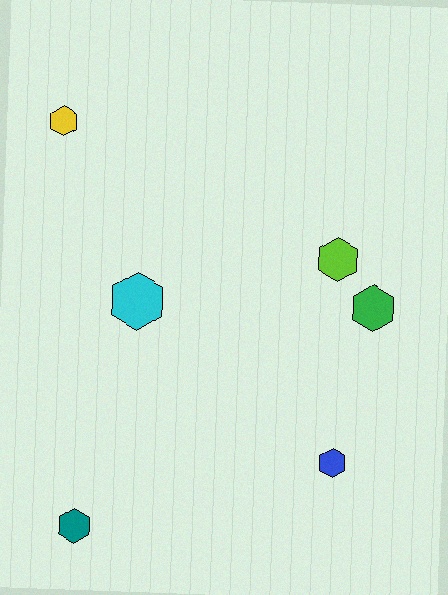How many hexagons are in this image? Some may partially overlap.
There are 6 hexagons.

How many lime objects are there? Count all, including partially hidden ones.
There is 1 lime object.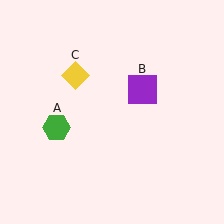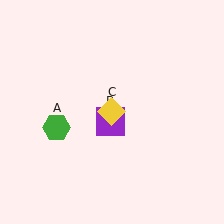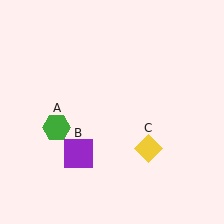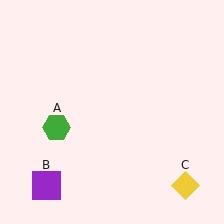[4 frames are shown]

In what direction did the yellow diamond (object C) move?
The yellow diamond (object C) moved down and to the right.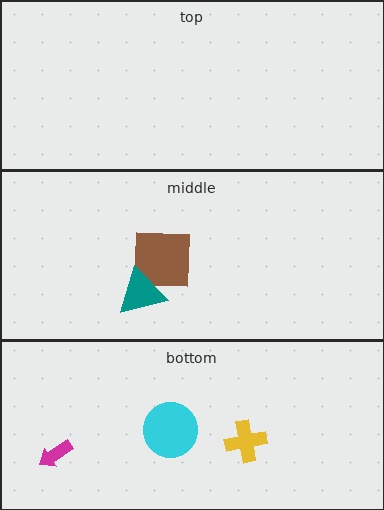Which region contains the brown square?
The middle region.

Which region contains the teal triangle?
The middle region.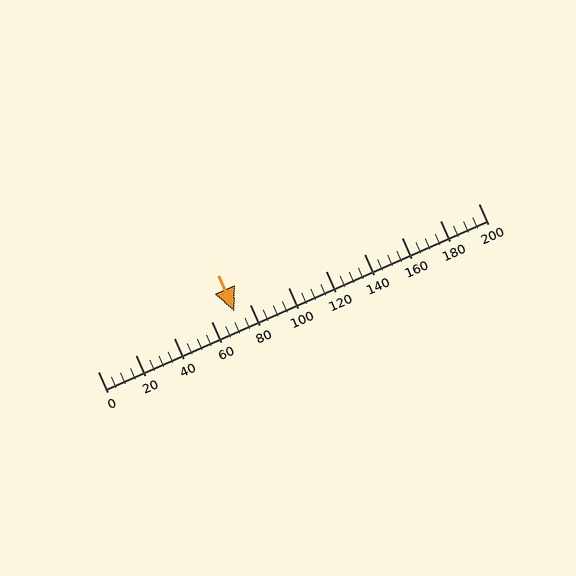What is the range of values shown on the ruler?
The ruler shows values from 0 to 200.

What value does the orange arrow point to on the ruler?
The orange arrow points to approximately 72.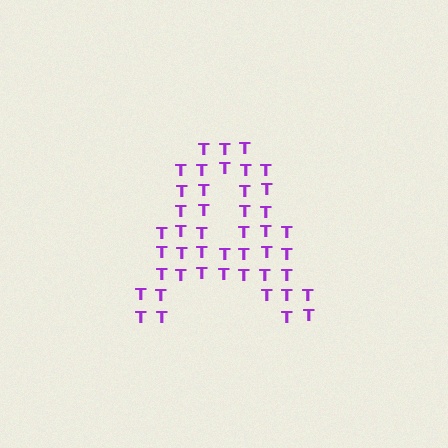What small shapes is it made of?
It is made of small letter T's.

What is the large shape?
The large shape is the letter A.